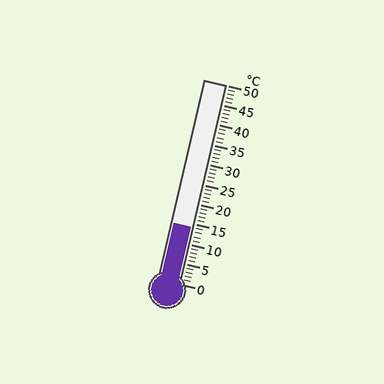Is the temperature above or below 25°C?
The temperature is below 25°C.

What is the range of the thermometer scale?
The thermometer scale ranges from 0°C to 50°C.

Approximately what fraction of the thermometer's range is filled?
The thermometer is filled to approximately 30% of its range.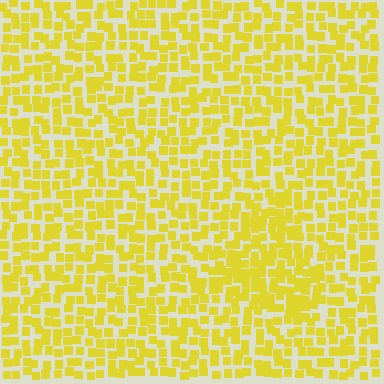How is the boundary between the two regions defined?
The boundary is defined by a change in element density (approximately 1.5x ratio). All elements are the same color, size, and shape.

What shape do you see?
I see a triangle.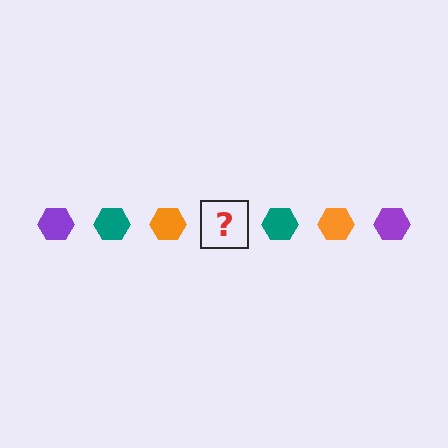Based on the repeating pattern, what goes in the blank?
The blank should be a purple hexagon.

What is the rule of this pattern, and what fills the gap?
The rule is that the pattern cycles through purple, teal, orange hexagons. The gap should be filled with a purple hexagon.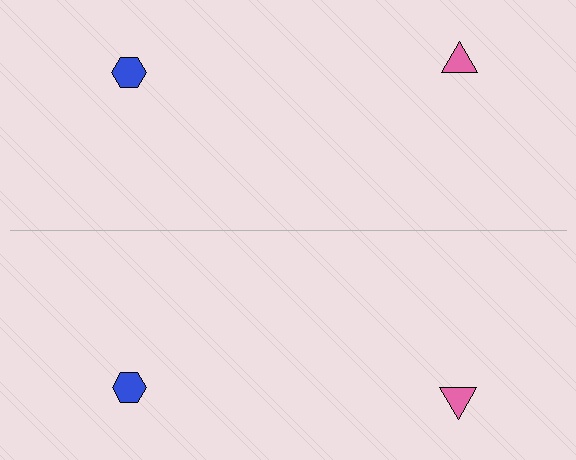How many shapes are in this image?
There are 4 shapes in this image.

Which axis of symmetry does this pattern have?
The pattern has a horizontal axis of symmetry running through the center of the image.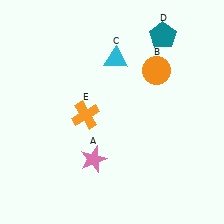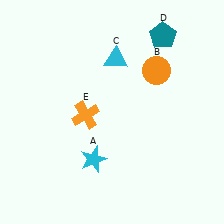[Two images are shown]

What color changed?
The star (A) changed from pink in Image 1 to cyan in Image 2.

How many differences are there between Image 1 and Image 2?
There is 1 difference between the two images.